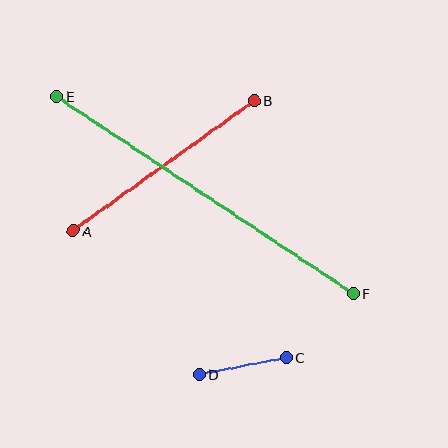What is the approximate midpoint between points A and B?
The midpoint is at approximately (164, 166) pixels.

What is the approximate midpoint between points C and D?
The midpoint is at approximately (243, 366) pixels.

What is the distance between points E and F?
The distance is approximately 356 pixels.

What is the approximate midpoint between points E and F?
The midpoint is at approximately (205, 195) pixels.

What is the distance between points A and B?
The distance is approximately 223 pixels.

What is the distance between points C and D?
The distance is approximately 88 pixels.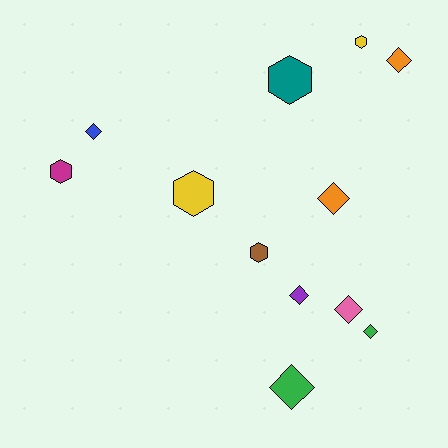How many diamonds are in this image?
There are 7 diamonds.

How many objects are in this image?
There are 12 objects.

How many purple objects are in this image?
There is 1 purple object.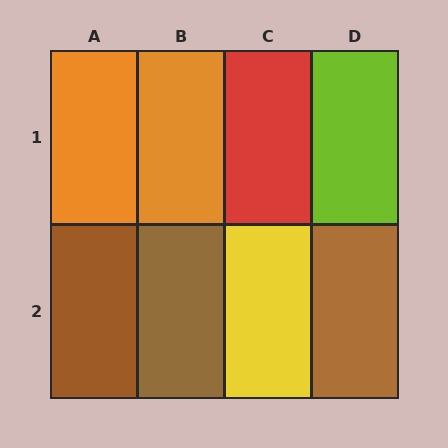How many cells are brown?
3 cells are brown.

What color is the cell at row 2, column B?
Brown.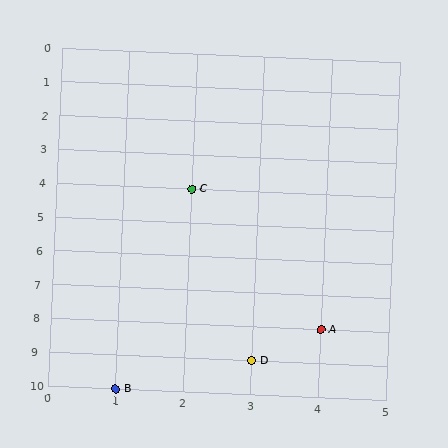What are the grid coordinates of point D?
Point D is at grid coordinates (3, 9).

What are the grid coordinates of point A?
Point A is at grid coordinates (4, 8).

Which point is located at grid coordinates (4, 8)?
Point A is at (4, 8).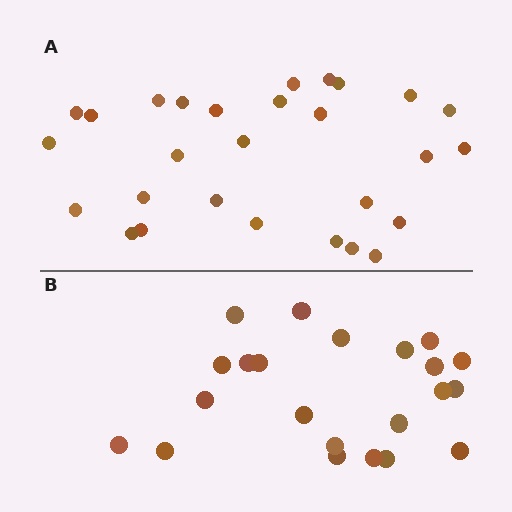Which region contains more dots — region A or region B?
Region A (the top region) has more dots.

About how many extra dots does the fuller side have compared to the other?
Region A has about 6 more dots than region B.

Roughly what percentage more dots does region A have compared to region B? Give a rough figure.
About 25% more.